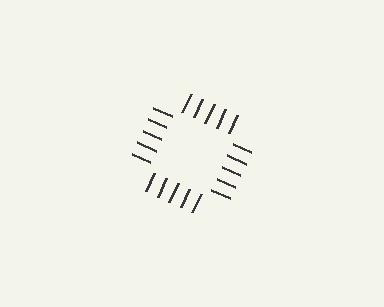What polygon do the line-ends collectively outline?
An illusory square — the line segments terminate on its edges but no continuous stroke is drawn.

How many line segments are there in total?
20 — 5 along each of the 4 edges.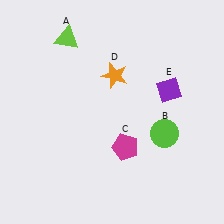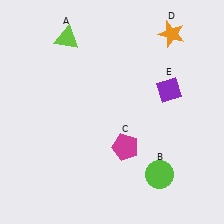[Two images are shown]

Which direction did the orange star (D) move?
The orange star (D) moved right.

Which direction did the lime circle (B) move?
The lime circle (B) moved down.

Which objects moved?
The objects that moved are: the lime circle (B), the orange star (D).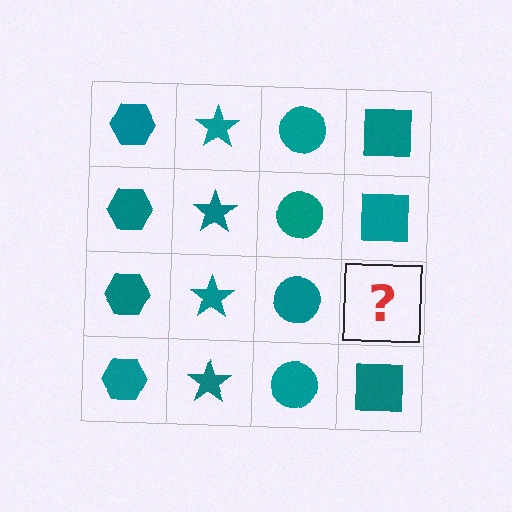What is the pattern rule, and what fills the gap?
The rule is that each column has a consistent shape. The gap should be filled with a teal square.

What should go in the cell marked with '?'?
The missing cell should contain a teal square.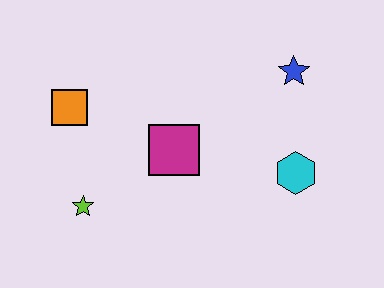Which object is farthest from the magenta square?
The blue star is farthest from the magenta square.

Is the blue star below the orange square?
No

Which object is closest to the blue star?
The cyan hexagon is closest to the blue star.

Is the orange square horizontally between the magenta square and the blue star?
No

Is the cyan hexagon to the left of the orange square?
No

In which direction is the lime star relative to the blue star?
The lime star is to the left of the blue star.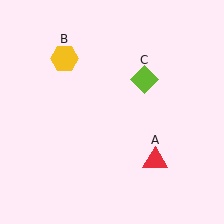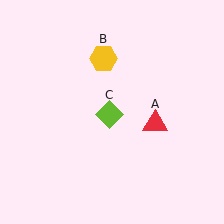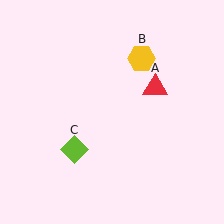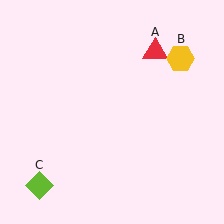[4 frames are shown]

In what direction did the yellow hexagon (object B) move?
The yellow hexagon (object B) moved right.